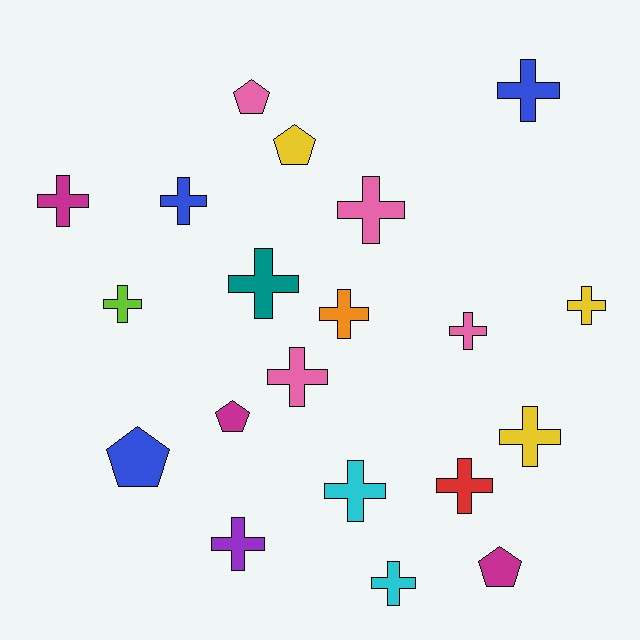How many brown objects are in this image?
There are no brown objects.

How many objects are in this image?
There are 20 objects.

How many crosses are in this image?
There are 15 crosses.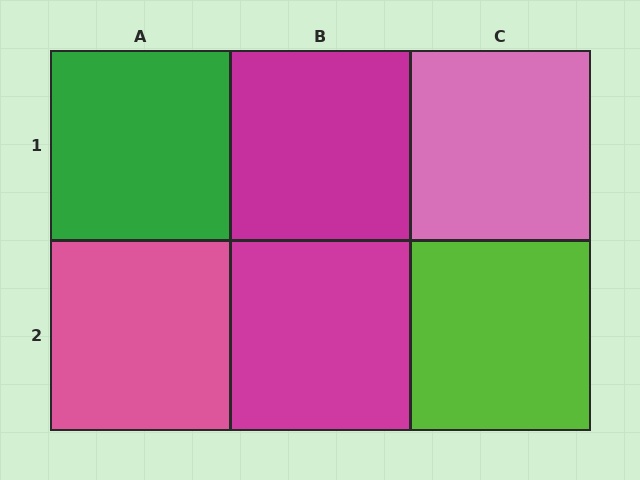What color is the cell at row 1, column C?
Pink.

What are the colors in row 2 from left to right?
Pink, magenta, lime.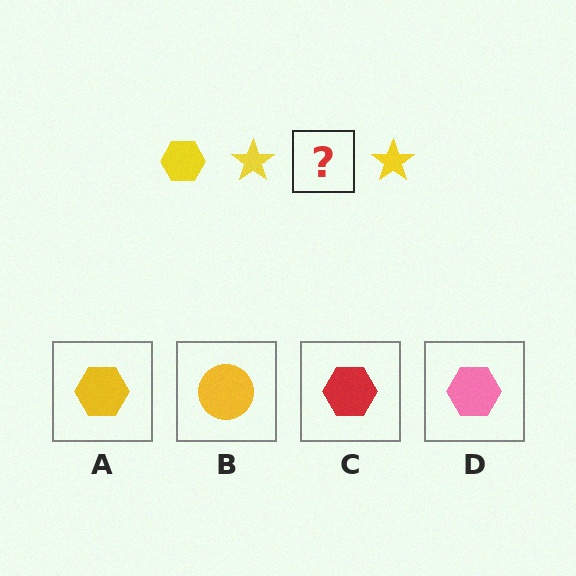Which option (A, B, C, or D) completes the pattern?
A.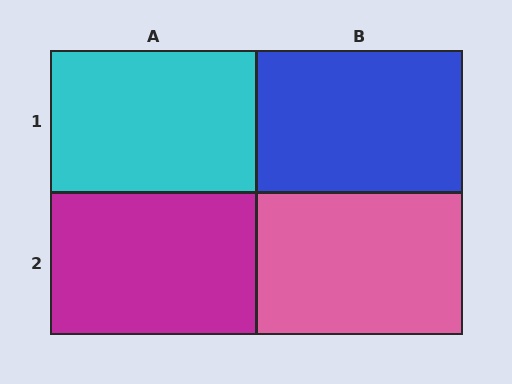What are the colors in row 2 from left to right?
Magenta, pink.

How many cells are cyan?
1 cell is cyan.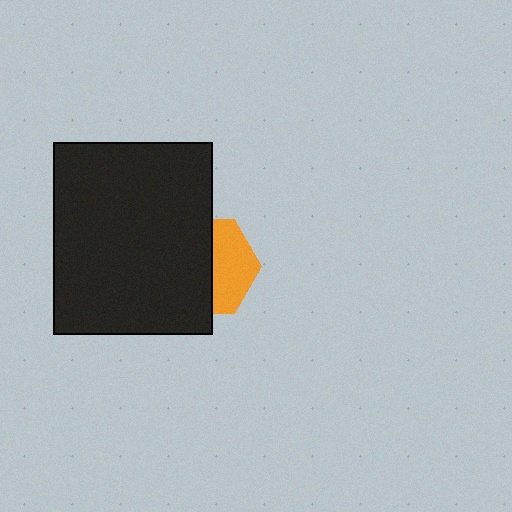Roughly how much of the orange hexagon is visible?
A small part of it is visible (roughly 42%).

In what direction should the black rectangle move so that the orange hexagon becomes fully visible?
The black rectangle should move left. That is the shortest direction to clear the overlap and leave the orange hexagon fully visible.